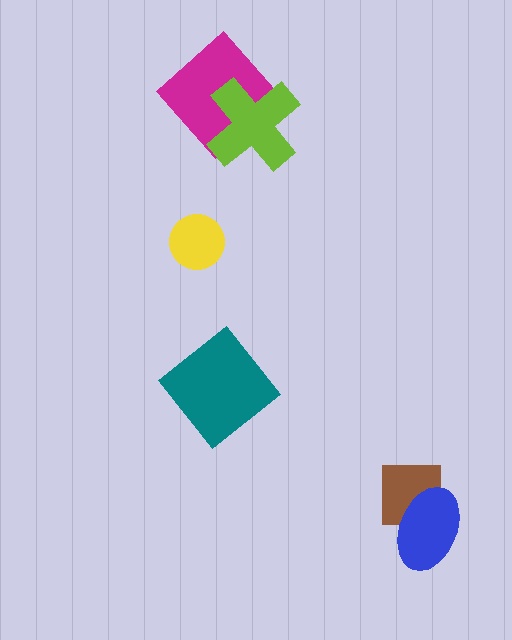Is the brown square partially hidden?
Yes, it is partially covered by another shape.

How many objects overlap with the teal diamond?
0 objects overlap with the teal diamond.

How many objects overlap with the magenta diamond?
1 object overlaps with the magenta diamond.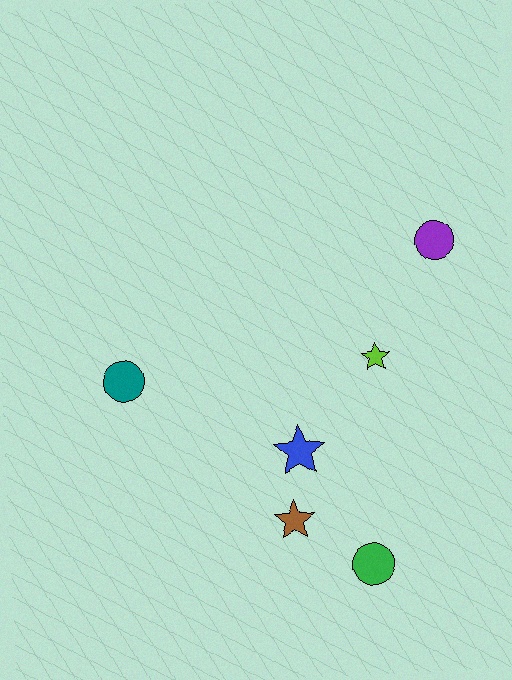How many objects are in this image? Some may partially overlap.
There are 6 objects.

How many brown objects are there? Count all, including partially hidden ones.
There is 1 brown object.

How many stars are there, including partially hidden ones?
There are 3 stars.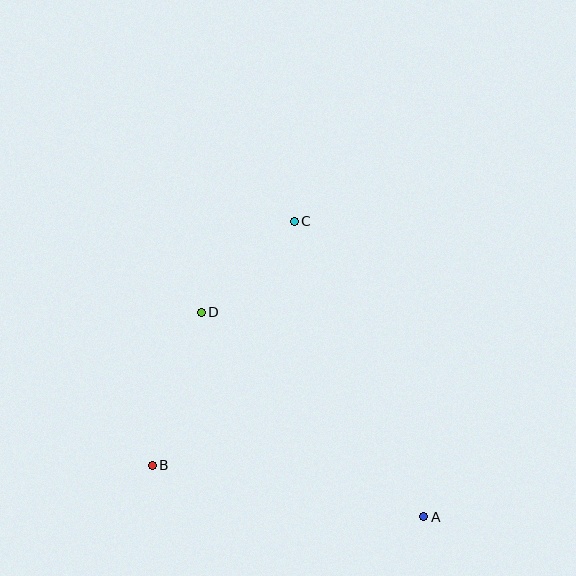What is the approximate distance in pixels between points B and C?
The distance between B and C is approximately 282 pixels.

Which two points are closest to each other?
Points C and D are closest to each other.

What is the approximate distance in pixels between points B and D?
The distance between B and D is approximately 161 pixels.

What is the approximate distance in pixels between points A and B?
The distance between A and B is approximately 276 pixels.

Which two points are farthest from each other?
Points A and C are farthest from each other.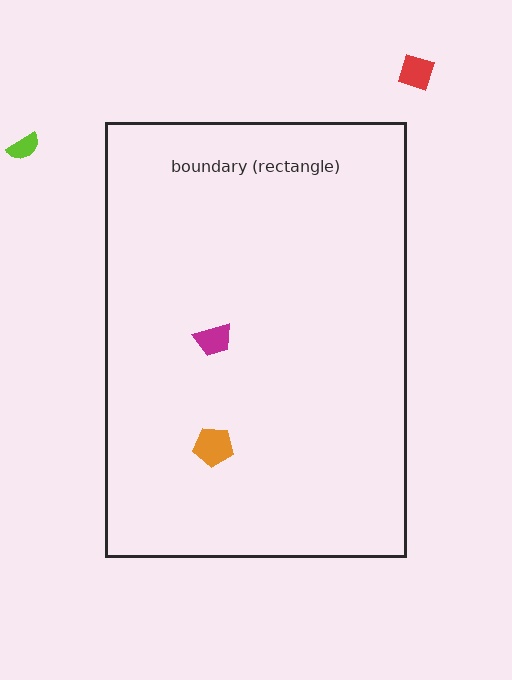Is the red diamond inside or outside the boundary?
Outside.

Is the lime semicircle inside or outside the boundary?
Outside.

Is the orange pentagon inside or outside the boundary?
Inside.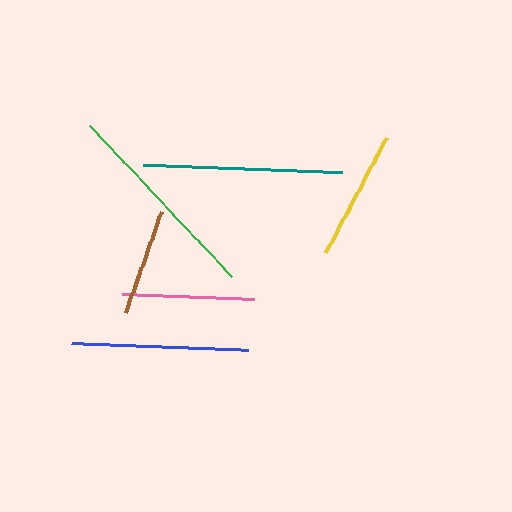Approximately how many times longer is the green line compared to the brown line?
The green line is approximately 1.9 times the length of the brown line.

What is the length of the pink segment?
The pink segment is approximately 132 pixels long.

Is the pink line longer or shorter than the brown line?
The pink line is longer than the brown line.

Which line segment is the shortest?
The brown line is the shortest at approximately 108 pixels.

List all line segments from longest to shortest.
From longest to shortest: green, teal, blue, pink, yellow, brown.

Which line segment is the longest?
The green line is the longest at approximately 208 pixels.